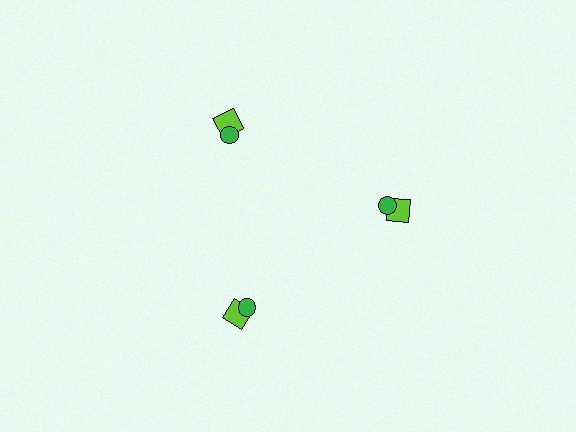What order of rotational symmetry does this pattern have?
This pattern has 3-fold rotational symmetry.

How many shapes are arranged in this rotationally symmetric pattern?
There are 6 shapes, arranged in 3 groups of 2.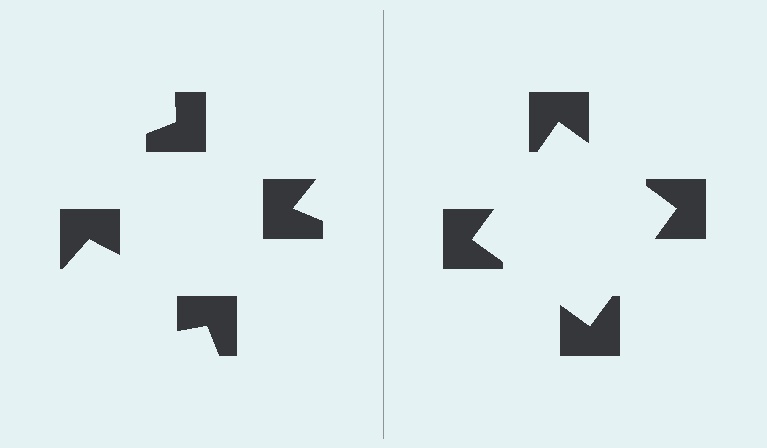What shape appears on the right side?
An illusory square.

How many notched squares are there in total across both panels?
8 — 4 on each side.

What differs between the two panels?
The notched squares are positioned identically on both sides; only the wedge orientations differ. On the right they align to a square; on the left they are misaligned.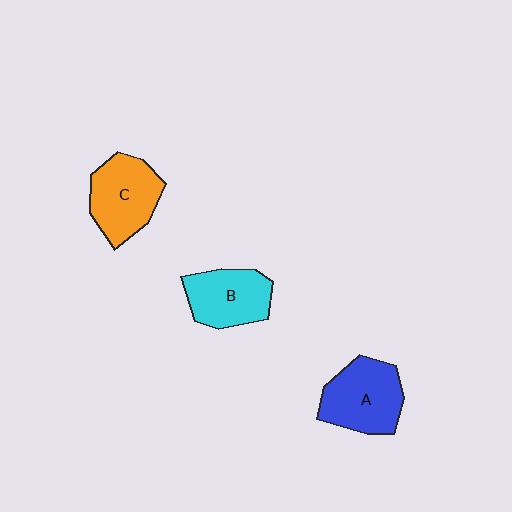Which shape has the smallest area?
Shape B (cyan).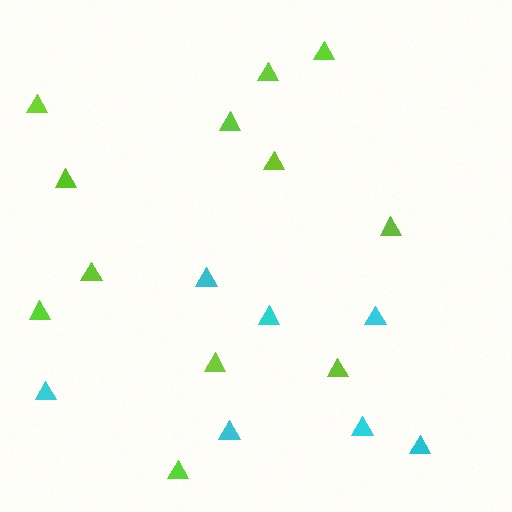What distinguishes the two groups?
There are 2 groups: one group of cyan triangles (7) and one group of lime triangles (12).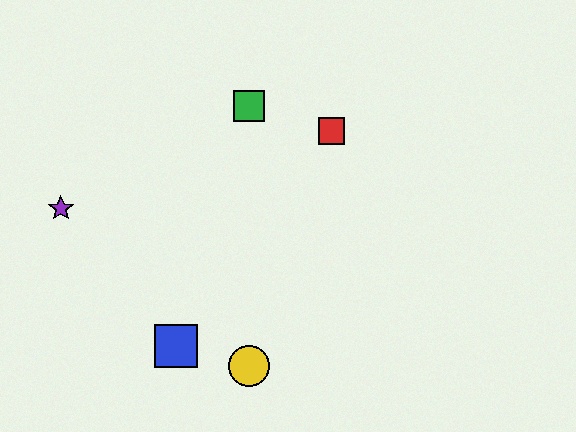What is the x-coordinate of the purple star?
The purple star is at x≈61.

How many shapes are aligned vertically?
2 shapes (the green square, the yellow circle) are aligned vertically.